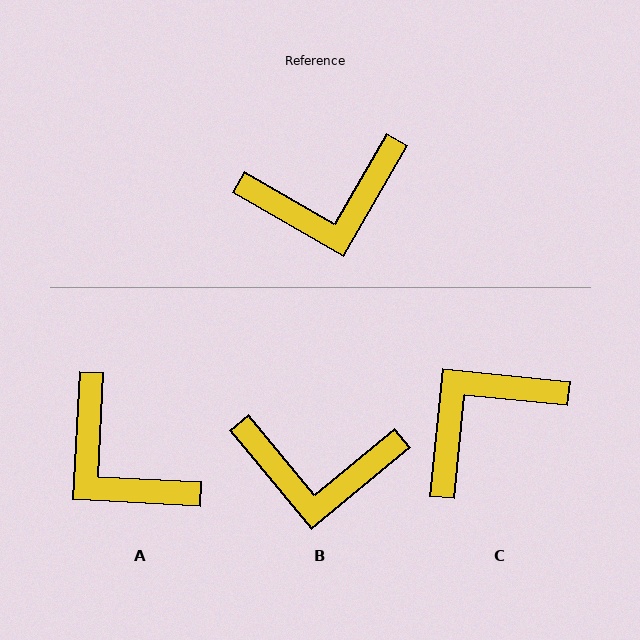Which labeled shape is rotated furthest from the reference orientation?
C, about 156 degrees away.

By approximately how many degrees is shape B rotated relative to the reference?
Approximately 20 degrees clockwise.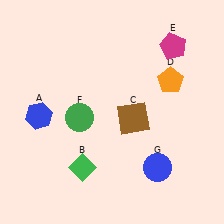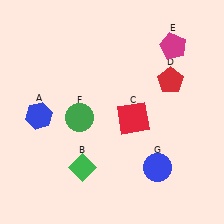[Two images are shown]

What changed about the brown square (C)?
In Image 1, C is brown. In Image 2, it changed to red.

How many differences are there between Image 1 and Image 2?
There are 2 differences between the two images.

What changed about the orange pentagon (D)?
In Image 1, D is orange. In Image 2, it changed to red.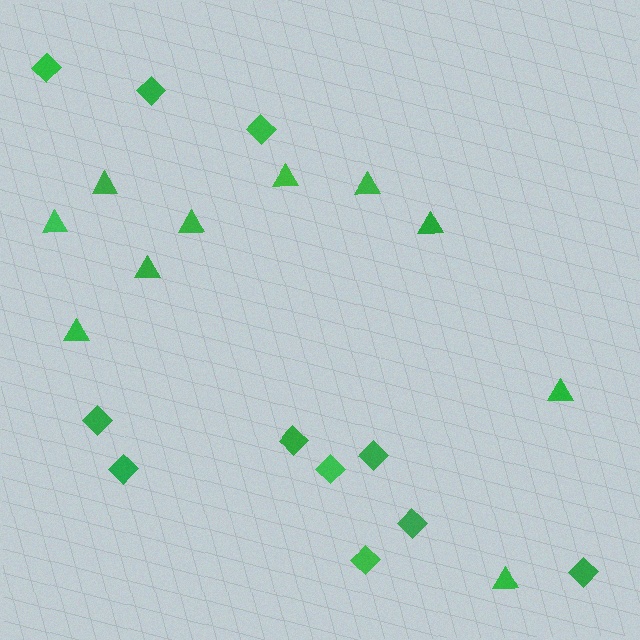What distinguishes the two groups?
There are 2 groups: one group of diamonds (11) and one group of triangles (10).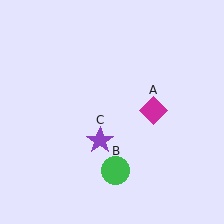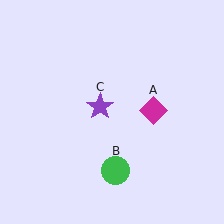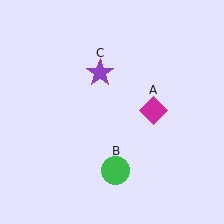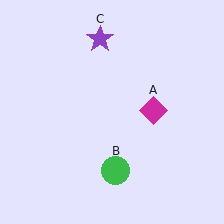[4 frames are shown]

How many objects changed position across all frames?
1 object changed position: purple star (object C).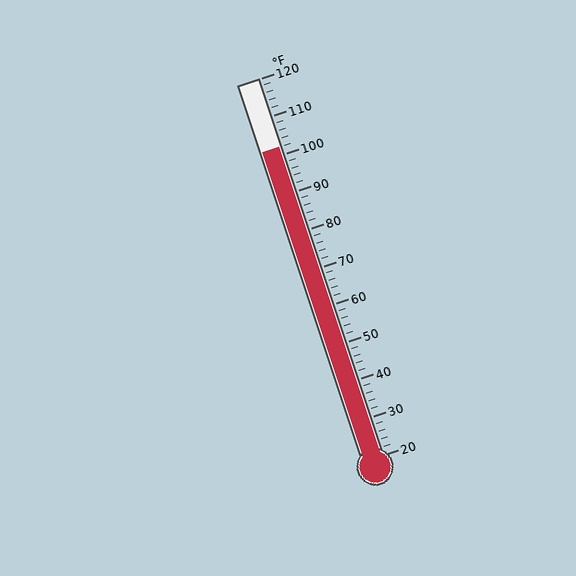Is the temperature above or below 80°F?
The temperature is above 80°F.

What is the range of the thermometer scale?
The thermometer scale ranges from 20°F to 120°F.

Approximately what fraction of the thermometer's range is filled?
The thermometer is filled to approximately 80% of its range.